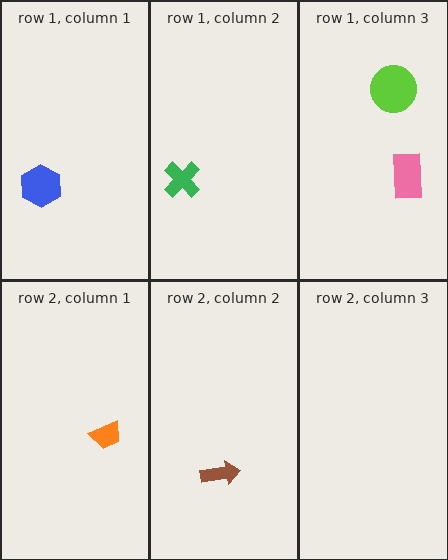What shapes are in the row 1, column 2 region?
The green cross.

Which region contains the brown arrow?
The row 2, column 2 region.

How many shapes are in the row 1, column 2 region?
1.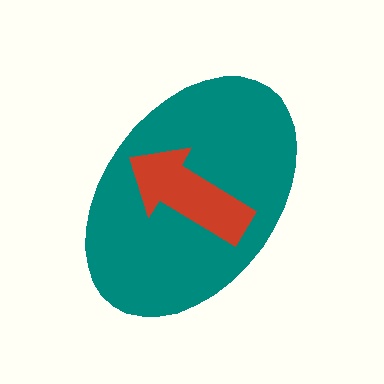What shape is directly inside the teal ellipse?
The red arrow.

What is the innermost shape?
The red arrow.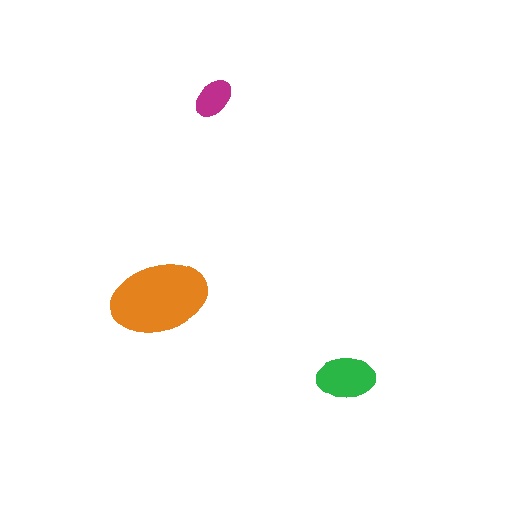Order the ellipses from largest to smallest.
the orange one, the green one, the magenta one.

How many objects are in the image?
There are 3 objects in the image.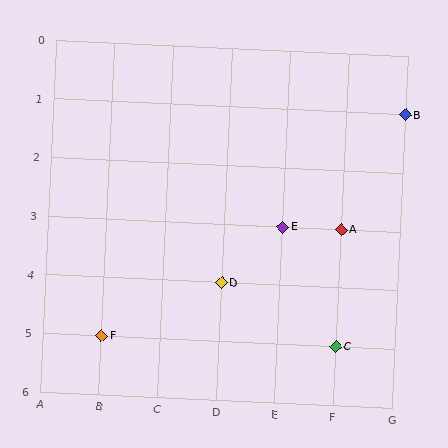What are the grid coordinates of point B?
Point B is at grid coordinates (G, 1).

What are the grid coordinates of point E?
Point E is at grid coordinates (E, 3).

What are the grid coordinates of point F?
Point F is at grid coordinates (B, 5).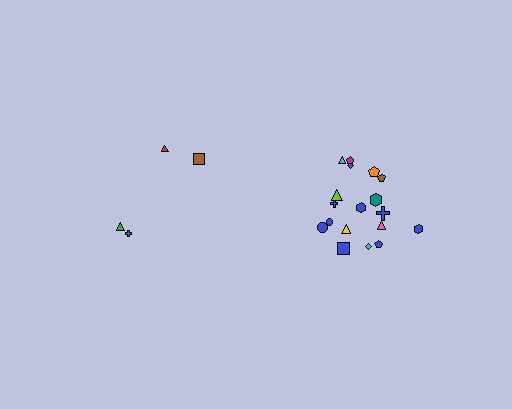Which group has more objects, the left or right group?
The right group.